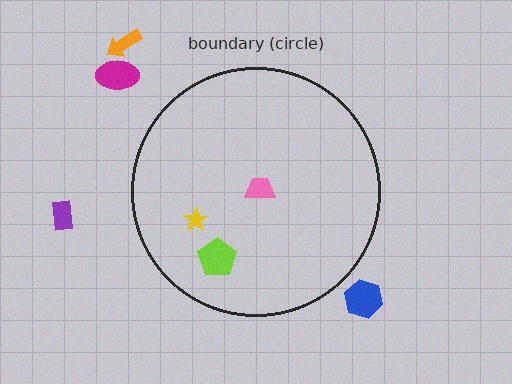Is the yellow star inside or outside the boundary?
Inside.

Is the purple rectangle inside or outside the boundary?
Outside.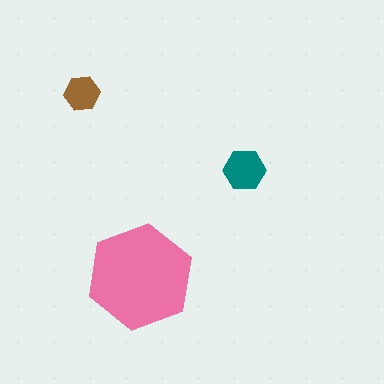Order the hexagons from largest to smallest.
the pink one, the teal one, the brown one.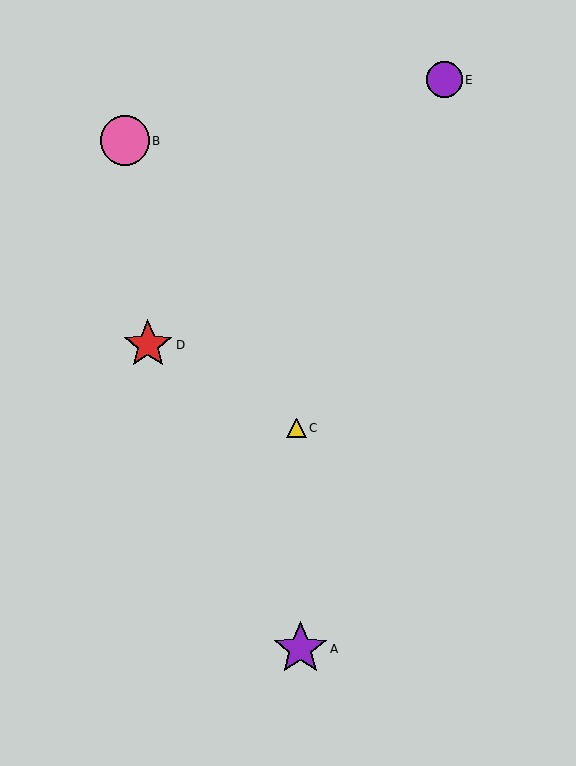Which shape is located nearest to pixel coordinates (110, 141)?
The pink circle (labeled B) at (125, 141) is nearest to that location.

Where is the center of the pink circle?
The center of the pink circle is at (125, 141).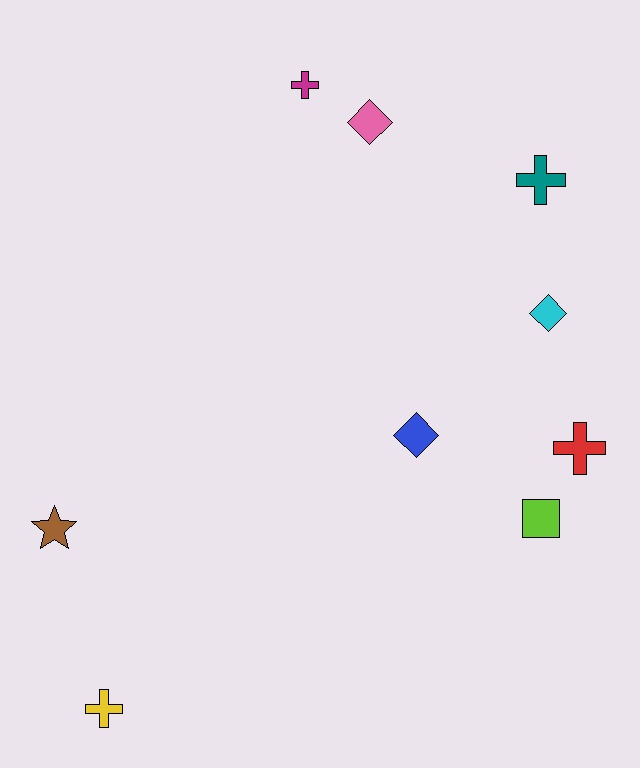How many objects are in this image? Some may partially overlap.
There are 9 objects.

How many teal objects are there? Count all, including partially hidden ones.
There is 1 teal object.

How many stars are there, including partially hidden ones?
There is 1 star.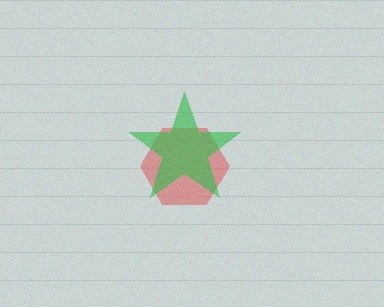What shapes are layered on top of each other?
The layered shapes are: a red hexagon, a green star.